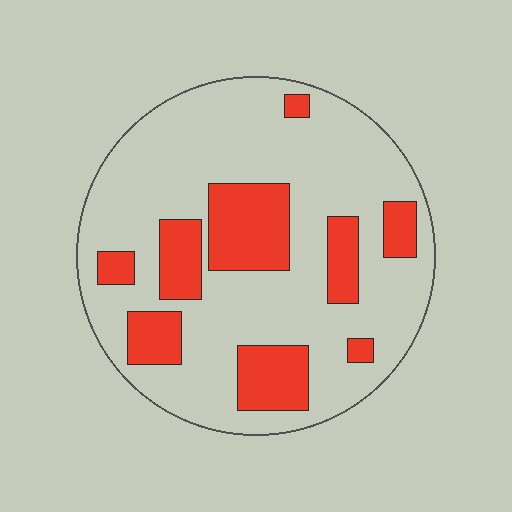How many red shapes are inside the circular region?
9.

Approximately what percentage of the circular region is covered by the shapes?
Approximately 25%.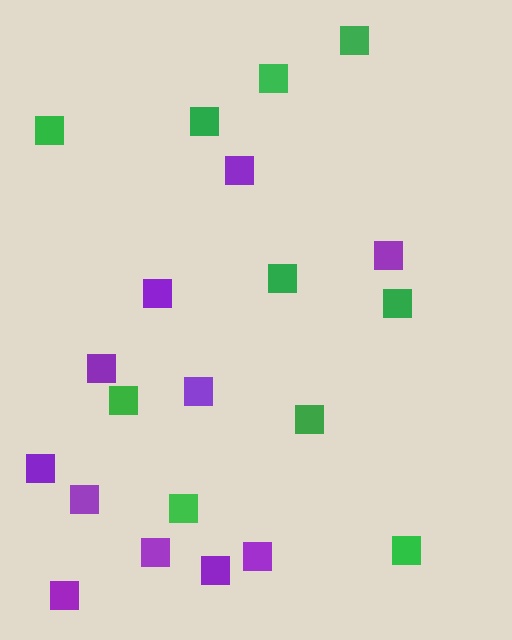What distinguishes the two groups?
There are 2 groups: one group of purple squares (11) and one group of green squares (10).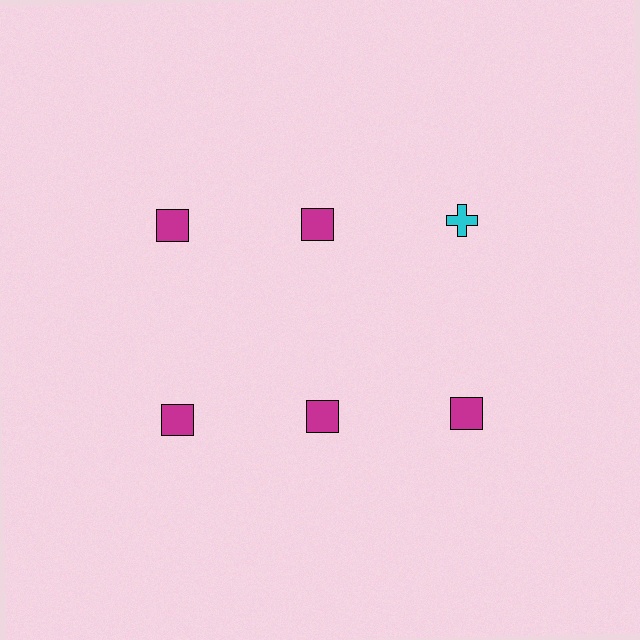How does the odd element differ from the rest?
It differs in both color (cyan instead of magenta) and shape (cross instead of square).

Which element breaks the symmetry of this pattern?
The cyan cross in the top row, center column breaks the symmetry. All other shapes are magenta squares.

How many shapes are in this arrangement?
There are 6 shapes arranged in a grid pattern.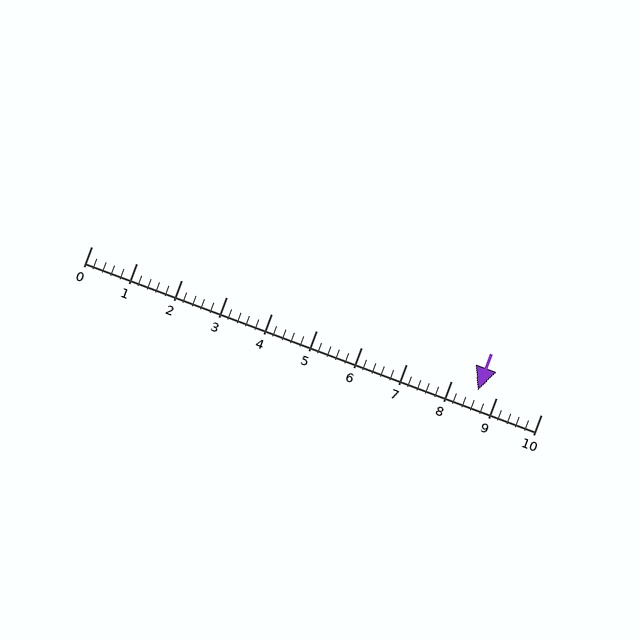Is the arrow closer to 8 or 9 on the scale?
The arrow is closer to 9.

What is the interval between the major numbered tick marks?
The major tick marks are spaced 1 units apart.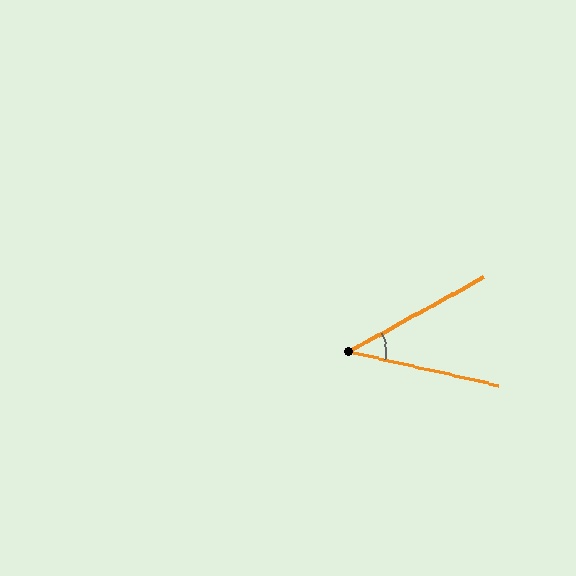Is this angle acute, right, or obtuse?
It is acute.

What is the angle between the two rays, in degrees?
Approximately 41 degrees.